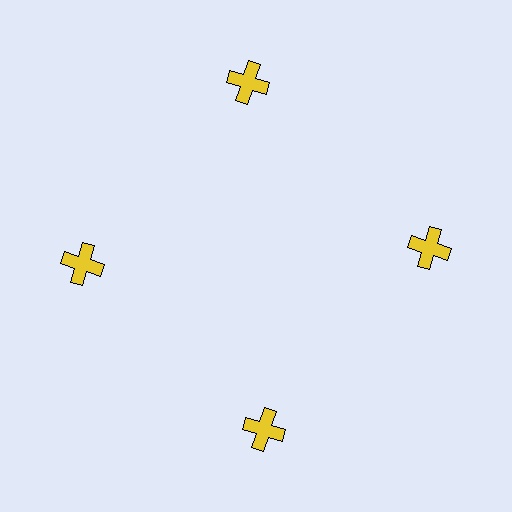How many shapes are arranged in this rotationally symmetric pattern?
There are 4 shapes, arranged in 4 groups of 1.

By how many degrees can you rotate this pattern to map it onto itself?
The pattern maps onto itself every 90 degrees of rotation.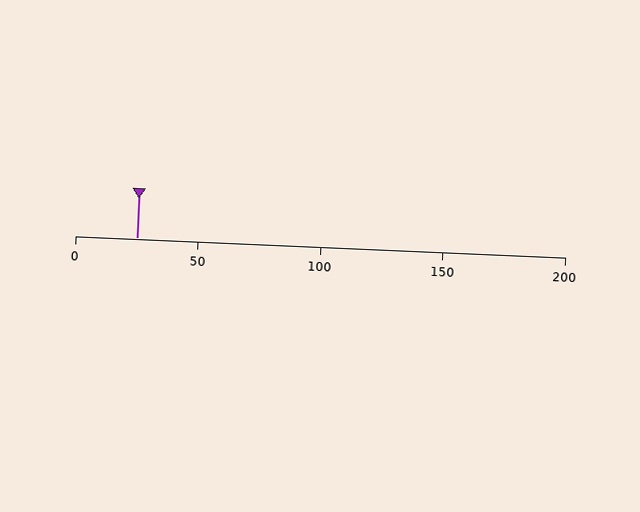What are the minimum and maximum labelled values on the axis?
The axis runs from 0 to 200.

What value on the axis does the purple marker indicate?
The marker indicates approximately 25.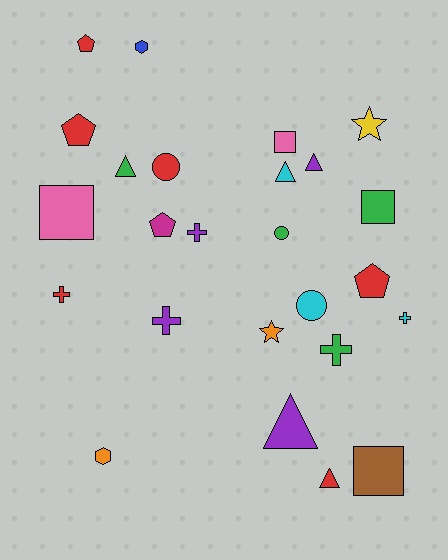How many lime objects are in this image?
There are no lime objects.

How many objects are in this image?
There are 25 objects.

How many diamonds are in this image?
There are no diamonds.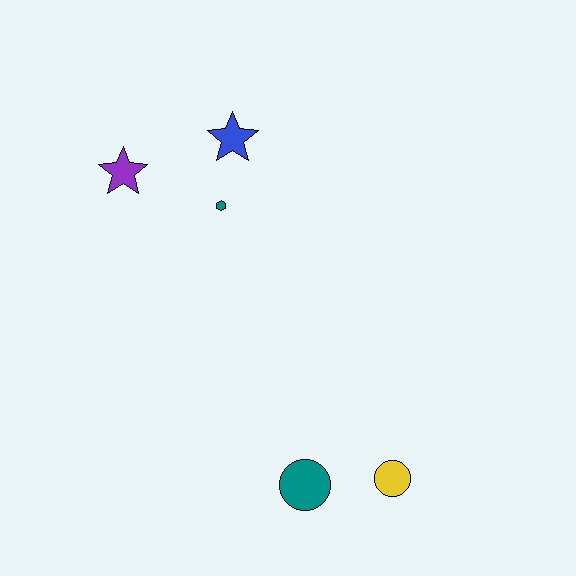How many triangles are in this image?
There are no triangles.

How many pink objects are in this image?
There are no pink objects.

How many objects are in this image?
There are 5 objects.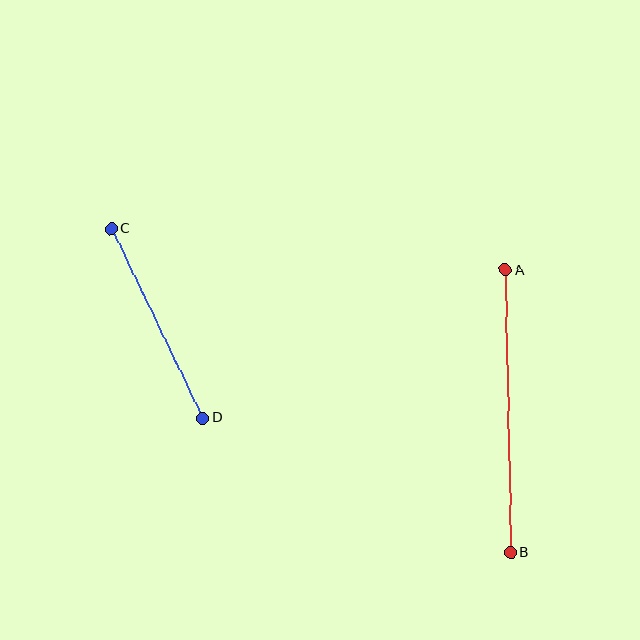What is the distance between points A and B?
The distance is approximately 283 pixels.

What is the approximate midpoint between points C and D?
The midpoint is at approximately (157, 323) pixels.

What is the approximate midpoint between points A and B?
The midpoint is at approximately (508, 411) pixels.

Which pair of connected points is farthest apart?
Points A and B are farthest apart.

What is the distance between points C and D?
The distance is approximately 211 pixels.